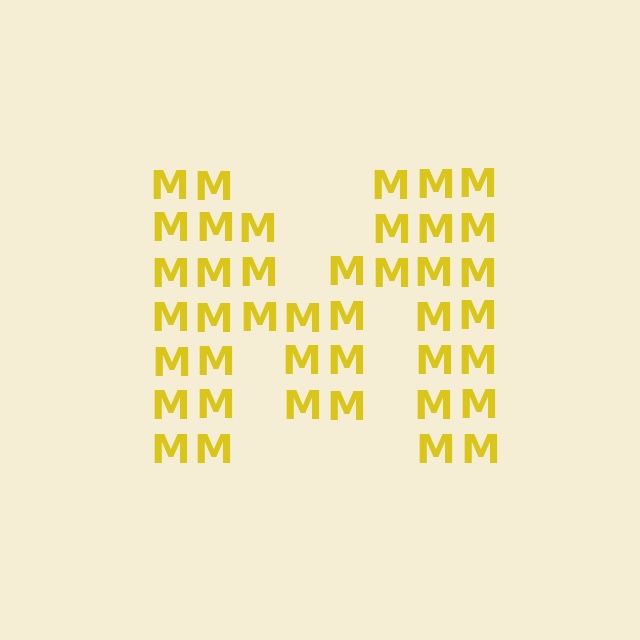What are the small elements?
The small elements are letter M's.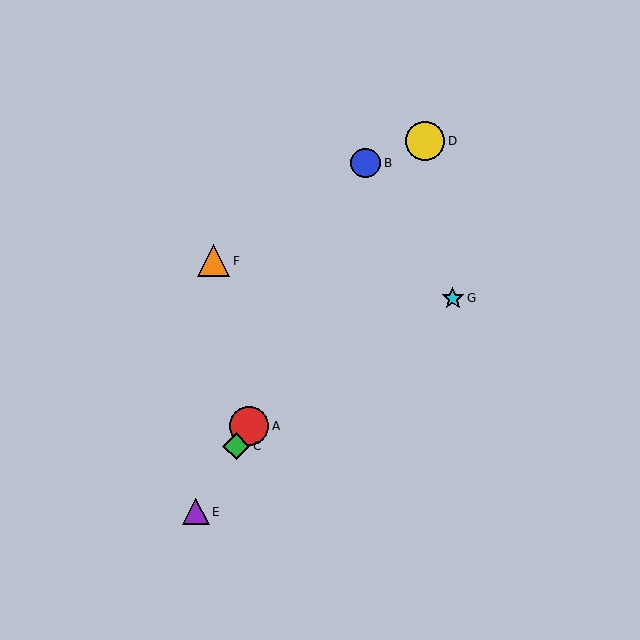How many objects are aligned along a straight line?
4 objects (A, C, D, E) are aligned along a straight line.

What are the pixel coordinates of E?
Object E is at (196, 512).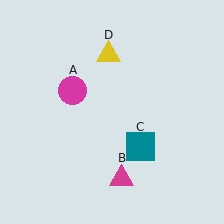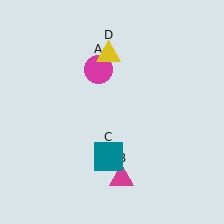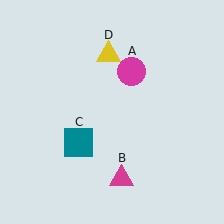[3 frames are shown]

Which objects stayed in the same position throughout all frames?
Magenta triangle (object B) and yellow triangle (object D) remained stationary.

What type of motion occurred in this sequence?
The magenta circle (object A), teal square (object C) rotated clockwise around the center of the scene.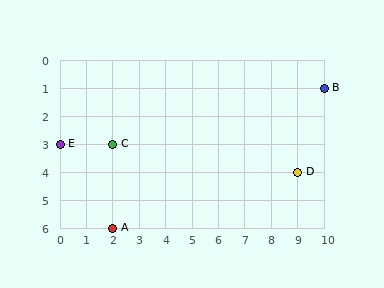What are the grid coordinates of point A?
Point A is at grid coordinates (2, 6).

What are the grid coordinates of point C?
Point C is at grid coordinates (2, 3).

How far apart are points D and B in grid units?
Points D and B are 1 column and 3 rows apart (about 3.2 grid units diagonally).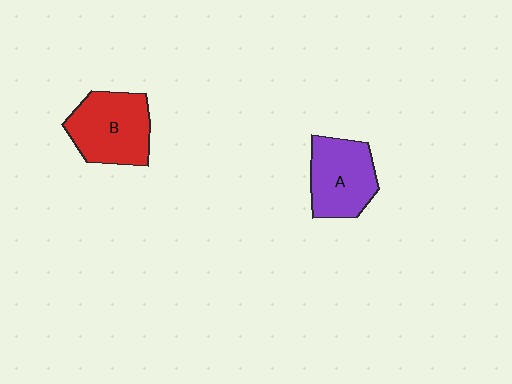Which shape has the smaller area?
Shape A (purple).